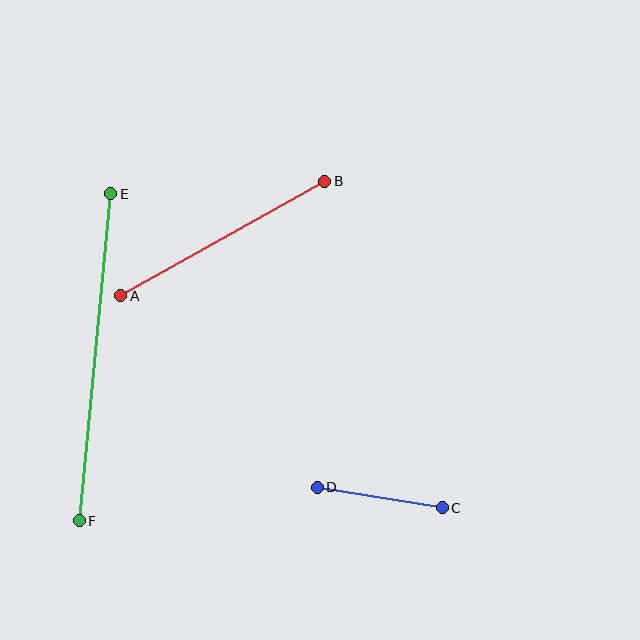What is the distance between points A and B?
The distance is approximately 234 pixels.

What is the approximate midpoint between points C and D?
The midpoint is at approximately (380, 498) pixels.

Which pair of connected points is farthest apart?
Points E and F are farthest apart.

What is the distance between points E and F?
The distance is approximately 329 pixels.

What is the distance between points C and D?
The distance is approximately 126 pixels.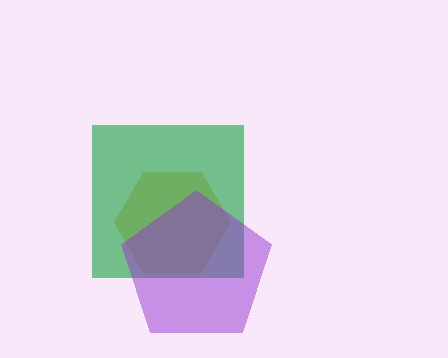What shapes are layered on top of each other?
The layered shapes are: an orange hexagon, a green square, a purple pentagon.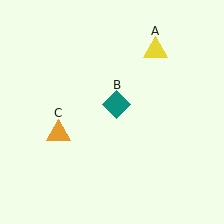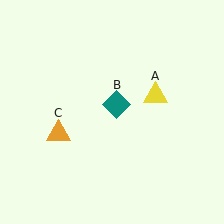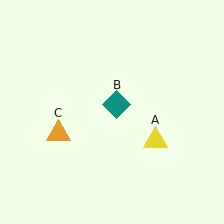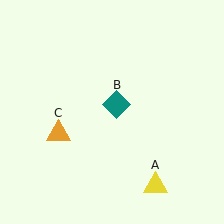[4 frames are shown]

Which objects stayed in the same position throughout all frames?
Teal diamond (object B) and orange triangle (object C) remained stationary.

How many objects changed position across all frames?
1 object changed position: yellow triangle (object A).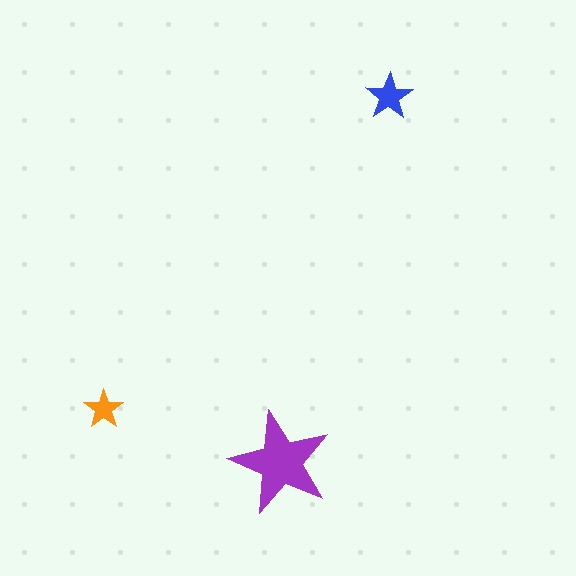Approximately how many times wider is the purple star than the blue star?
About 2 times wider.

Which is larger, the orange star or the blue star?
The blue one.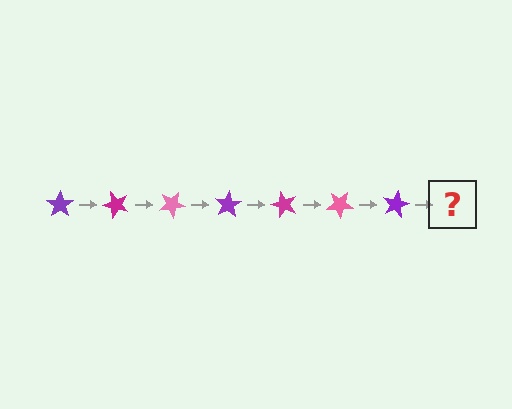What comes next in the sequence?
The next element should be a magenta star, rotated 350 degrees from the start.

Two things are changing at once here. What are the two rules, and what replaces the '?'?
The two rules are that it rotates 50 degrees each step and the color cycles through purple, magenta, and pink. The '?' should be a magenta star, rotated 350 degrees from the start.